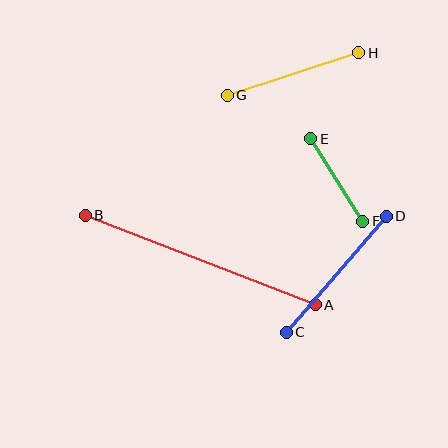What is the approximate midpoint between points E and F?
The midpoint is at approximately (337, 180) pixels.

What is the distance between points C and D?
The distance is approximately 153 pixels.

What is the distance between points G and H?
The distance is approximately 138 pixels.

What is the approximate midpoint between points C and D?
The midpoint is at approximately (336, 274) pixels.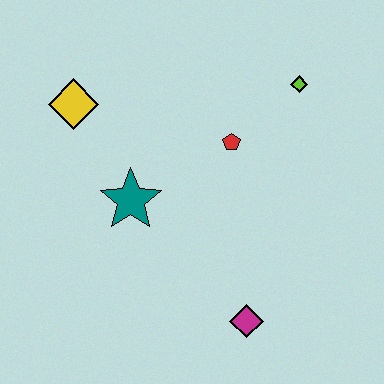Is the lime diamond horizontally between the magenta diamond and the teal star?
No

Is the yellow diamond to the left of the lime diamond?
Yes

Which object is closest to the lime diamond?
The red pentagon is closest to the lime diamond.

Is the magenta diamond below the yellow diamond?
Yes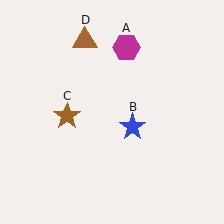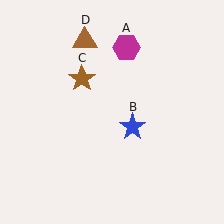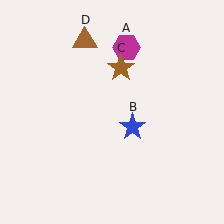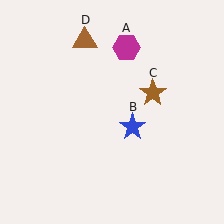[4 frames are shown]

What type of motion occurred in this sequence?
The brown star (object C) rotated clockwise around the center of the scene.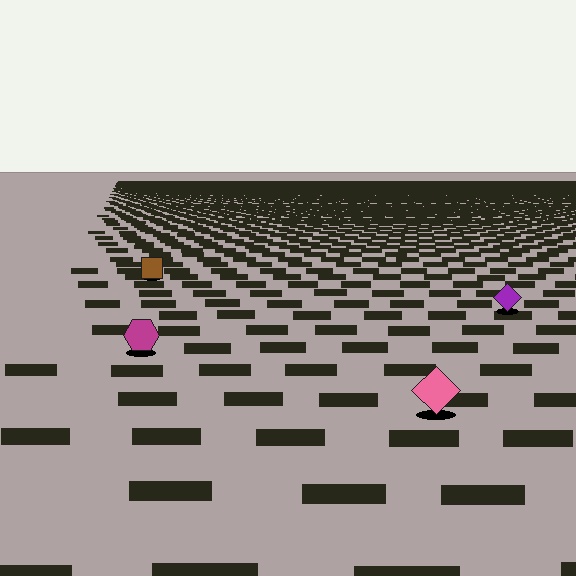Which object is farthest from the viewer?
The brown square is farthest from the viewer. It appears smaller and the ground texture around it is denser.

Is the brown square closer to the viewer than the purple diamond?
No. The purple diamond is closer — you can tell from the texture gradient: the ground texture is coarser near it.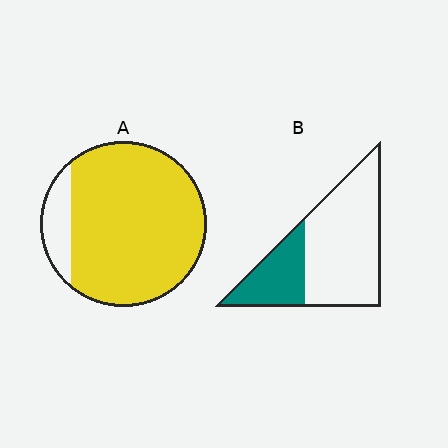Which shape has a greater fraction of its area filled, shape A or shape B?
Shape A.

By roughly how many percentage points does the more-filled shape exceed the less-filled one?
By roughly 60 percentage points (A over B).